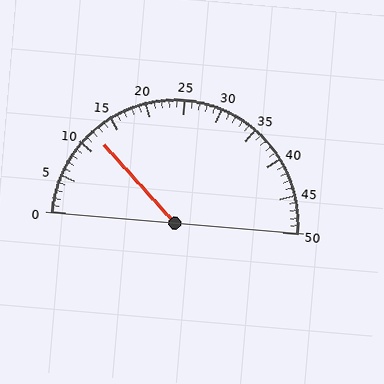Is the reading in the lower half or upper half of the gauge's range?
The reading is in the lower half of the range (0 to 50).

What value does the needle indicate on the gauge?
The needle indicates approximately 12.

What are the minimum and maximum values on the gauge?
The gauge ranges from 0 to 50.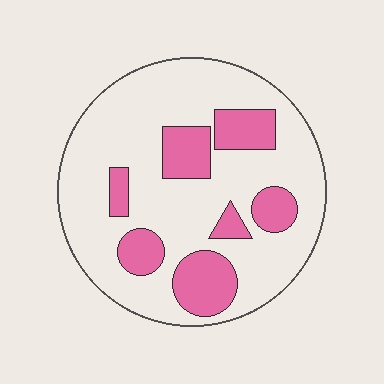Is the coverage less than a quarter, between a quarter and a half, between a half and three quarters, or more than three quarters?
Less than a quarter.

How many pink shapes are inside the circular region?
7.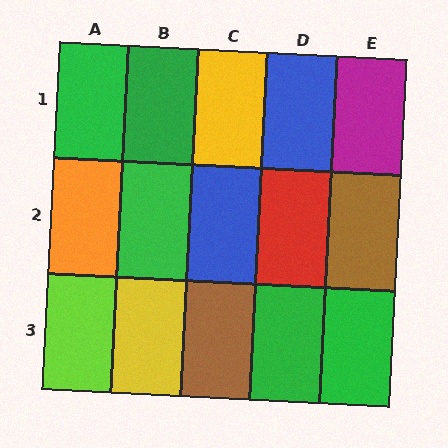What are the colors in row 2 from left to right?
Orange, green, blue, red, brown.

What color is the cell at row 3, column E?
Green.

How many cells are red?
1 cell is red.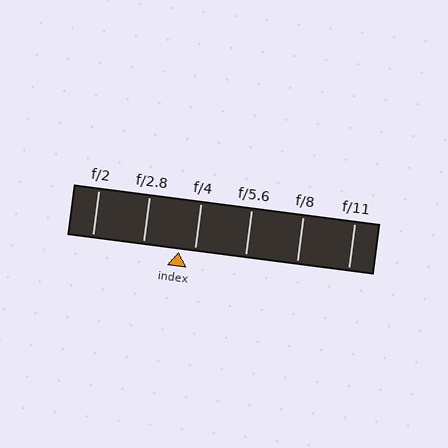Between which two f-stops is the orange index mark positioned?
The index mark is between f/2.8 and f/4.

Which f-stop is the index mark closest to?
The index mark is closest to f/4.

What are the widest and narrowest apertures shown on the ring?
The widest aperture shown is f/2 and the narrowest is f/11.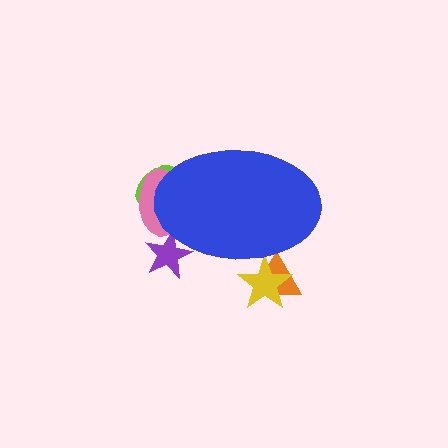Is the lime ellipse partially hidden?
Yes, the lime ellipse is partially hidden behind the blue ellipse.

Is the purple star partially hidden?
Yes, the purple star is partially hidden behind the blue ellipse.